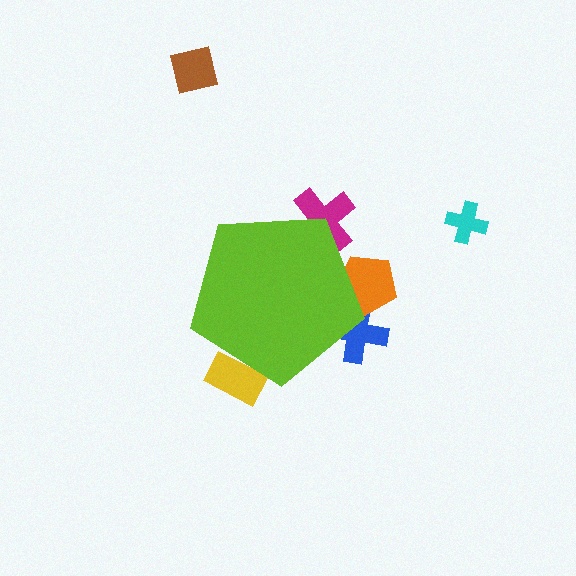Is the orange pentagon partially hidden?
Yes, the orange pentagon is partially hidden behind the lime pentagon.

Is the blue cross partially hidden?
Yes, the blue cross is partially hidden behind the lime pentagon.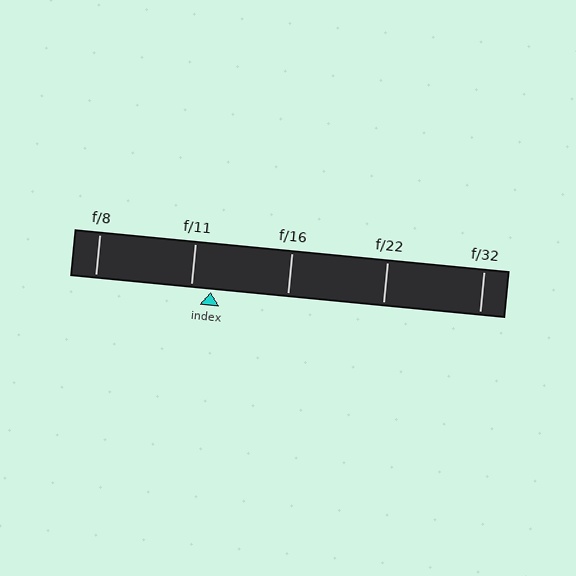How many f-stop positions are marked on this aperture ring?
There are 5 f-stop positions marked.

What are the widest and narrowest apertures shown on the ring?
The widest aperture shown is f/8 and the narrowest is f/32.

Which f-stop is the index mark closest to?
The index mark is closest to f/11.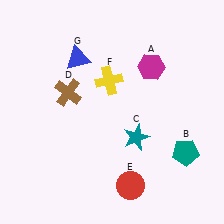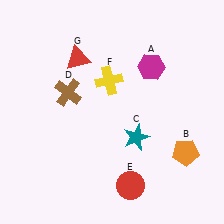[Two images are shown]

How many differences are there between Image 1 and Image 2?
There are 2 differences between the two images.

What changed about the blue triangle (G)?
In Image 1, G is blue. In Image 2, it changed to red.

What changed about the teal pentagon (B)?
In Image 1, B is teal. In Image 2, it changed to orange.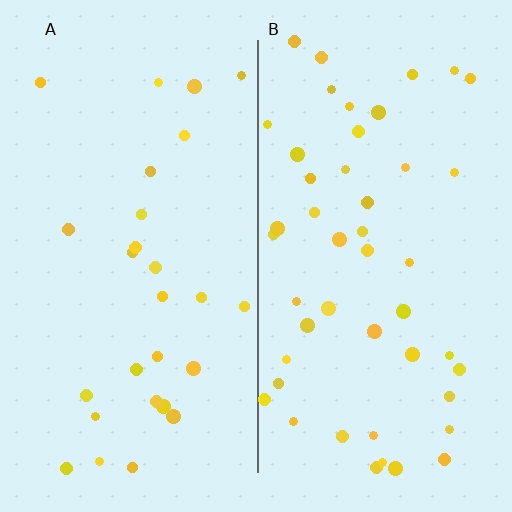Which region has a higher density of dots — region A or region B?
B (the right).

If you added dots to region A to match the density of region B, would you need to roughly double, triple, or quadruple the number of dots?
Approximately double.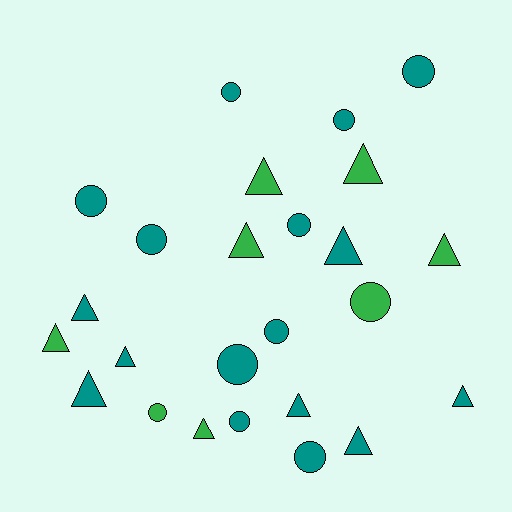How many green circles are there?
There are 2 green circles.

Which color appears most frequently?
Teal, with 17 objects.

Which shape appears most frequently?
Triangle, with 13 objects.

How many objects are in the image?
There are 25 objects.